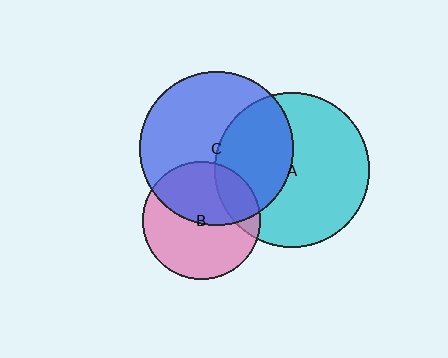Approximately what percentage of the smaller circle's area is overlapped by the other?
Approximately 40%.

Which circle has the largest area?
Circle A (cyan).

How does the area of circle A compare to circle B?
Approximately 1.7 times.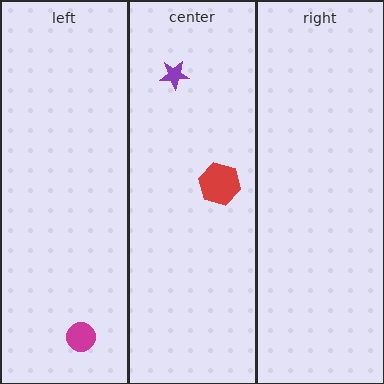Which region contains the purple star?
The center region.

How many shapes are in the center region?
2.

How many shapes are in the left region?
1.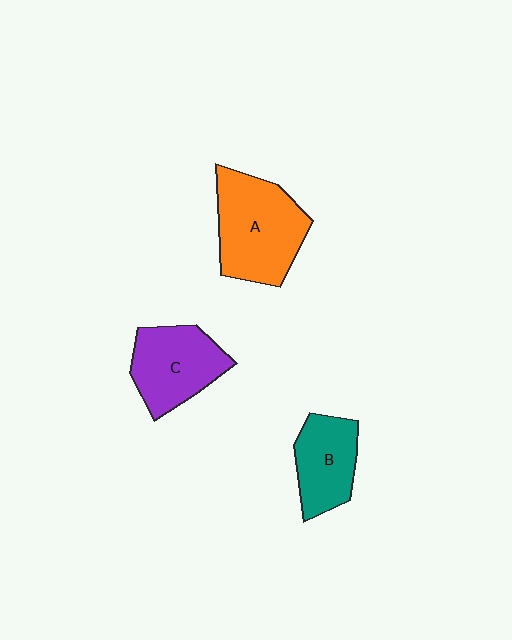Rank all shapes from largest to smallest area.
From largest to smallest: A (orange), C (purple), B (teal).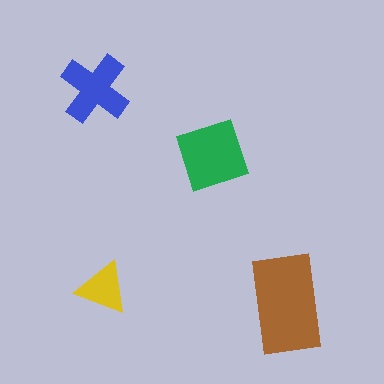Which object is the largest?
The brown rectangle.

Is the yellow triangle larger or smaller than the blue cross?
Smaller.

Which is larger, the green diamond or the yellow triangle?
The green diamond.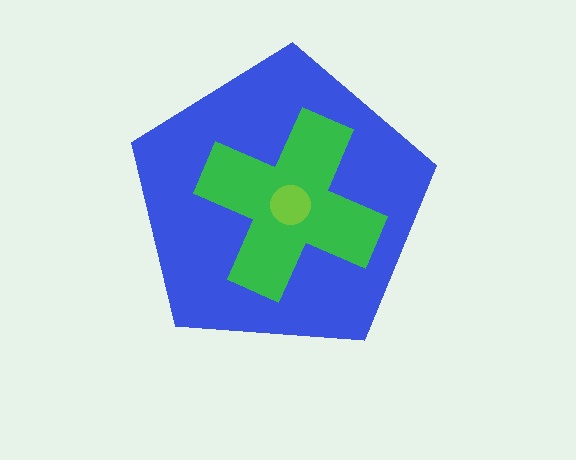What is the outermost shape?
The blue pentagon.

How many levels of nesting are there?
3.